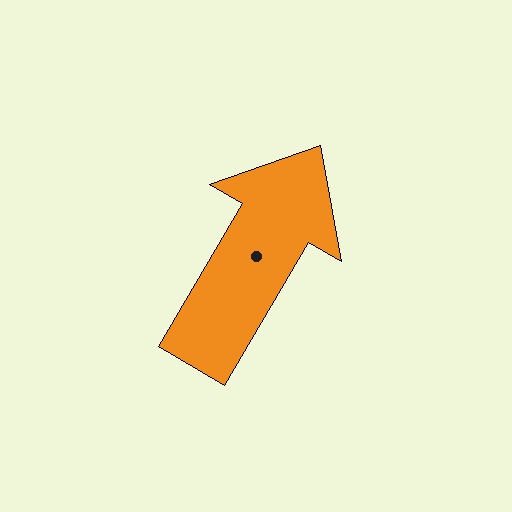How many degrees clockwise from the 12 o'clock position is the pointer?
Approximately 30 degrees.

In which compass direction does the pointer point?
Northeast.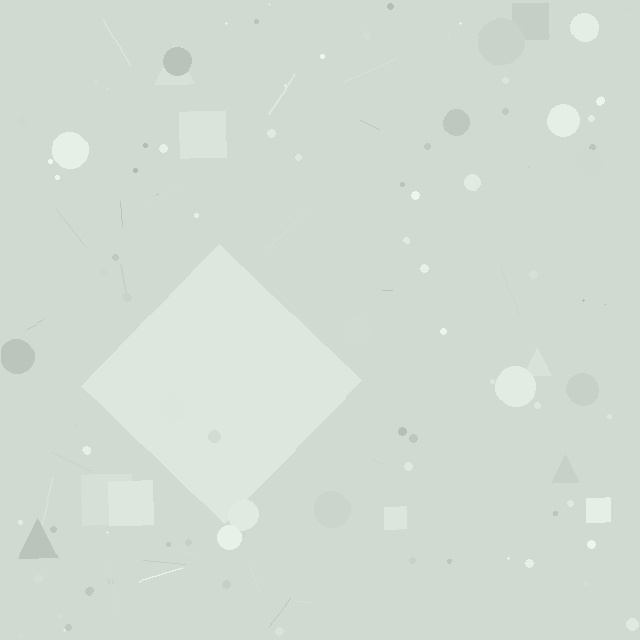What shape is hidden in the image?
A diamond is hidden in the image.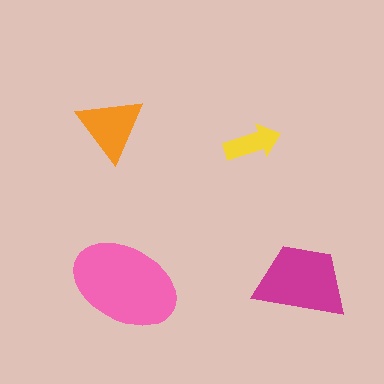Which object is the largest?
The pink ellipse.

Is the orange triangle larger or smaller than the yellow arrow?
Larger.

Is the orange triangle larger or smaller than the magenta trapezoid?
Smaller.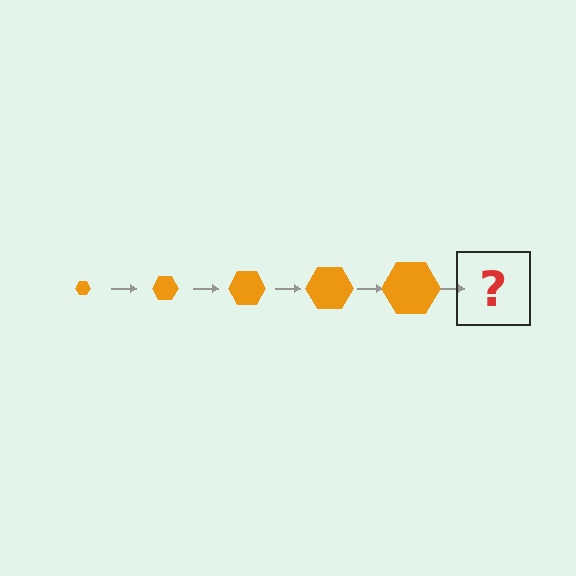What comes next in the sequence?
The next element should be an orange hexagon, larger than the previous one.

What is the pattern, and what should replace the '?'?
The pattern is that the hexagon gets progressively larger each step. The '?' should be an orange hexagon, larger than the previous one.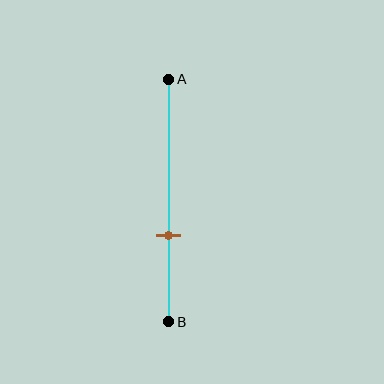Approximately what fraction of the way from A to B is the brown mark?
The brown mark is approximately 65% of the way from A to B.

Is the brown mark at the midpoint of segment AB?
No, the mark is at about 65% from A, not at the 50% midpoint.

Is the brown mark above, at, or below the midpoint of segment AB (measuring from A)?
The brown mark is below the midpoint of segment AB.